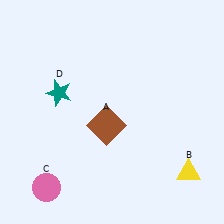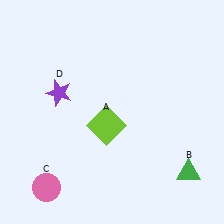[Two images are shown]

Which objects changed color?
A changed from brown to lime. B changed from yellow to green. D changed from teal to purple.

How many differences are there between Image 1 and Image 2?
There are 3 differences between the two images.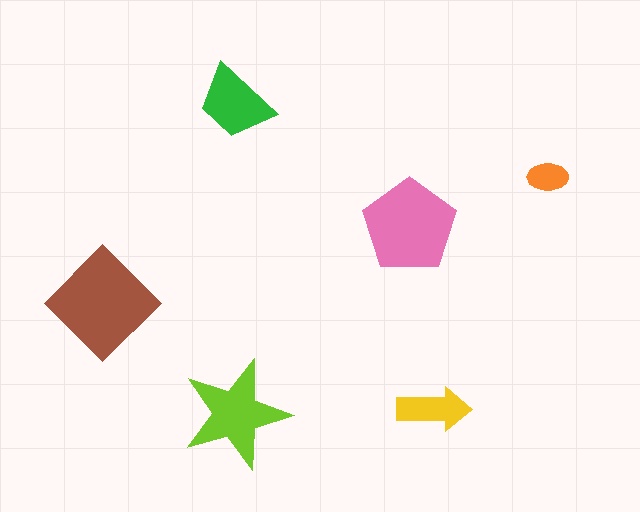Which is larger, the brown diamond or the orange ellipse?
The brown diamond.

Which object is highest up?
The green trapezoid is topmost.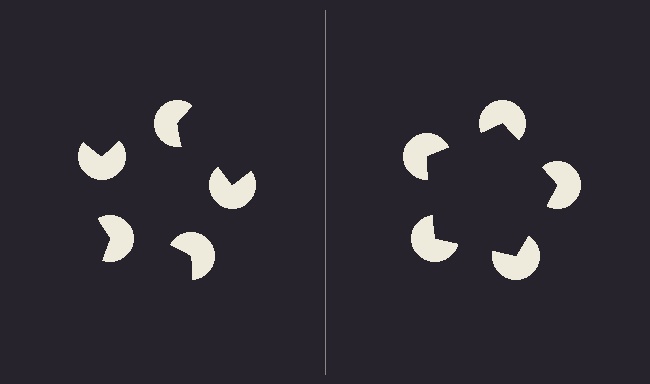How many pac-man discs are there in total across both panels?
10 — 5 on each side.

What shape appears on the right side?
An illusory pentagon.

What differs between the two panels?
The pac-man discs are positioned identically on both sides; only the wedge orientations differ. On the right they align to a pentagon; on the left they are misaligned.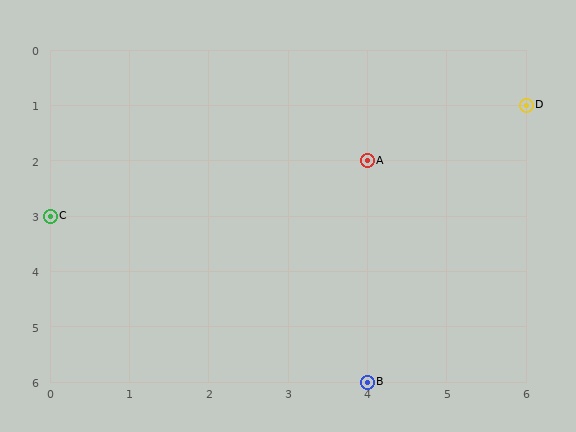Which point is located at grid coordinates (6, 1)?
Point D is at (6, 1).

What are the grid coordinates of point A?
Point A is at grid coordinates (4, 2).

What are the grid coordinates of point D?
Point D is at grid coordinates (6, 1).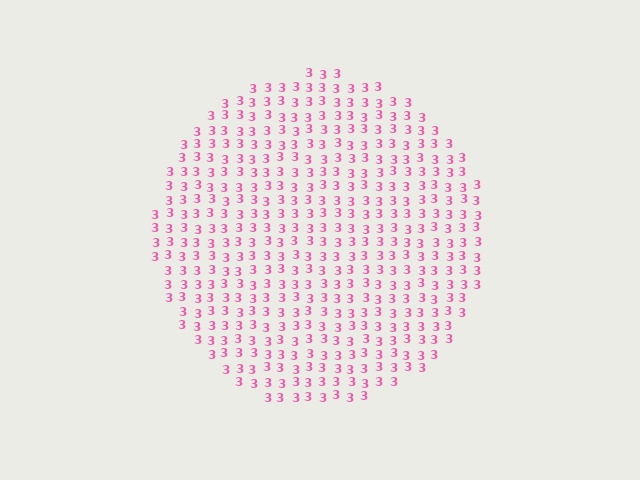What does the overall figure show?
The overall figure shows a circle.